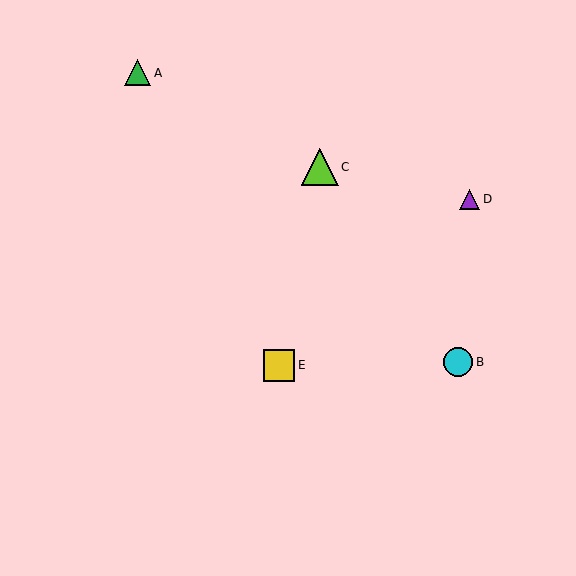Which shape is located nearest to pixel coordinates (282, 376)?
The yellow square (labeled E) at (279, 365) is nearest to that location.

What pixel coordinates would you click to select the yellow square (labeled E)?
Click at (279, 365) to select the yellow square E.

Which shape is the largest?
The lime triangle (labeled C) is the largest.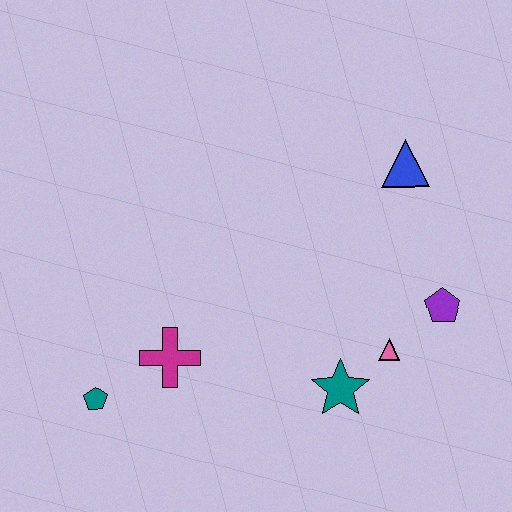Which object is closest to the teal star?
The pink triangle is closest to the teal star.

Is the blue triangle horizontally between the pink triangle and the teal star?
No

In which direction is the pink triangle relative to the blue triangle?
The pink triangle is below the blue triangle.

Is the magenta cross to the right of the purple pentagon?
No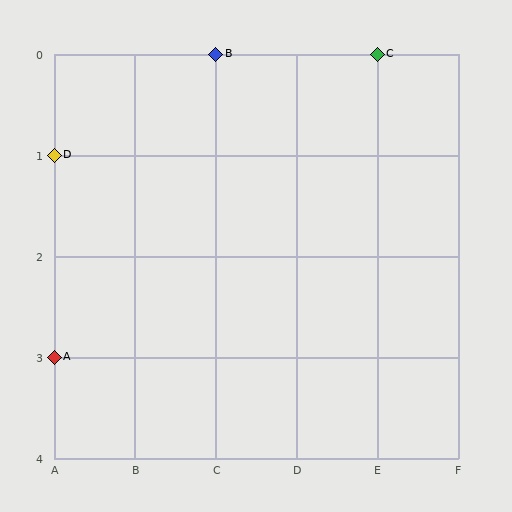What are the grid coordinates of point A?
Point A is at grid coordinates (A, 3).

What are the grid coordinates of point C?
Point C is at grid coordinates (E, 0).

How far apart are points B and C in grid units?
Points B and C are 2 columns apart.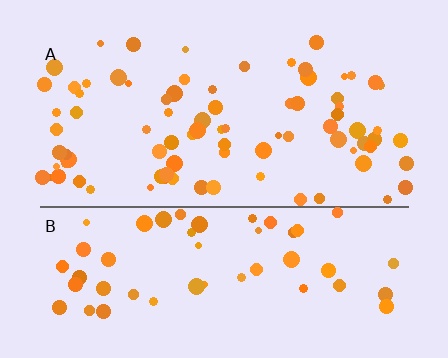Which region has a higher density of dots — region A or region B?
A (the top).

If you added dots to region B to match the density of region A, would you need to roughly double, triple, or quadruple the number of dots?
Approximately double.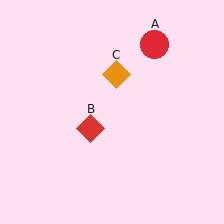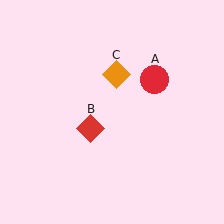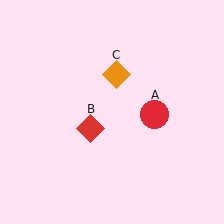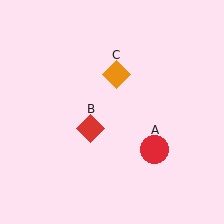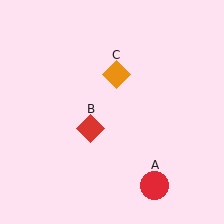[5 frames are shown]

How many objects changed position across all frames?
1 object changed position: red circle (object A).